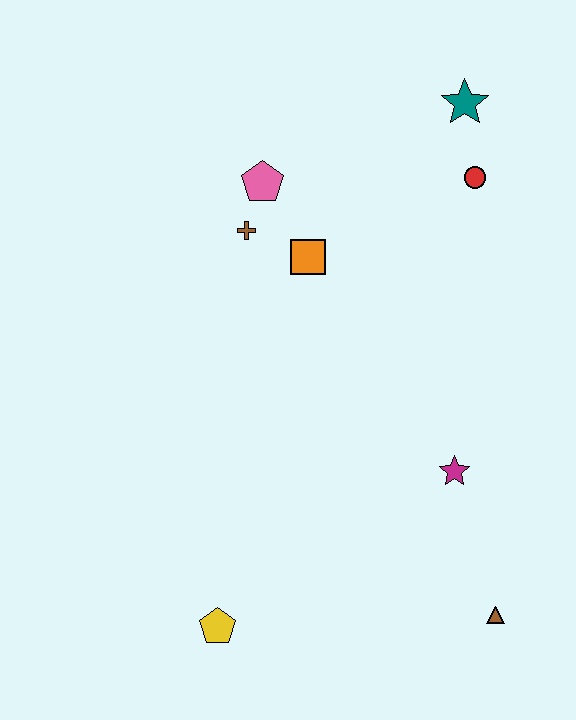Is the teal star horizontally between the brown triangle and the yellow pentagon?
Yes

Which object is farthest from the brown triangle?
The teal star is farthest from the brown triangle.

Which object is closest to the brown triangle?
The magenta star is closest to the brown triangle.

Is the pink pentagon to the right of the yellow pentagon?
Yes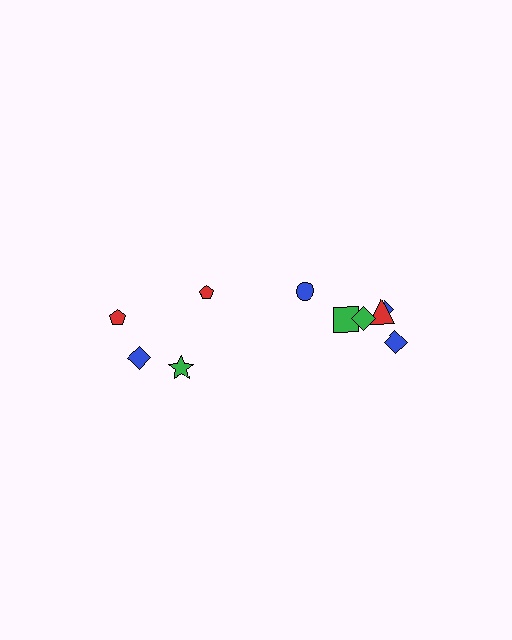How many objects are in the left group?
There are 4 objects.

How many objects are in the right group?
There are 6 objects.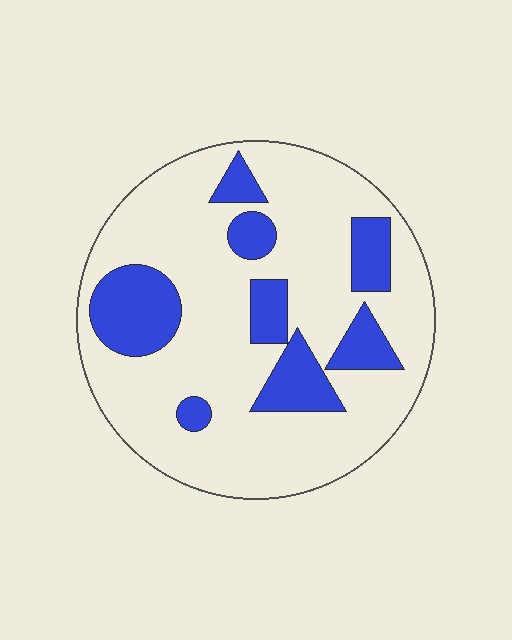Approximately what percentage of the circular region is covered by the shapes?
Approximately 25%.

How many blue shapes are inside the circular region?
8.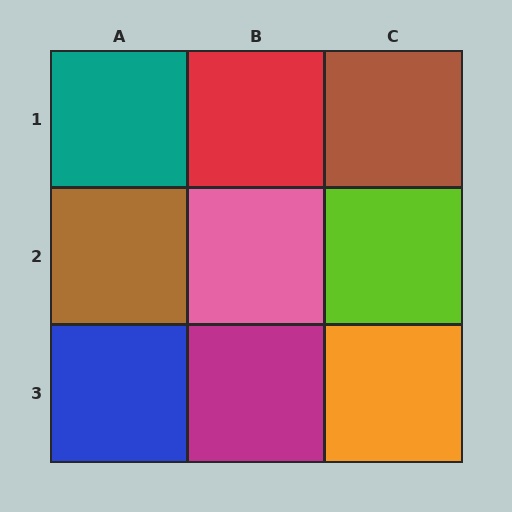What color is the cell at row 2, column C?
Lime.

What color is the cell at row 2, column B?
Pink.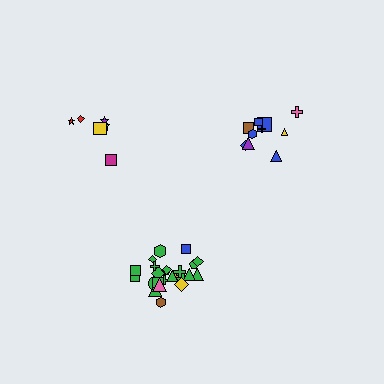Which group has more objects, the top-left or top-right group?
The top-right group.